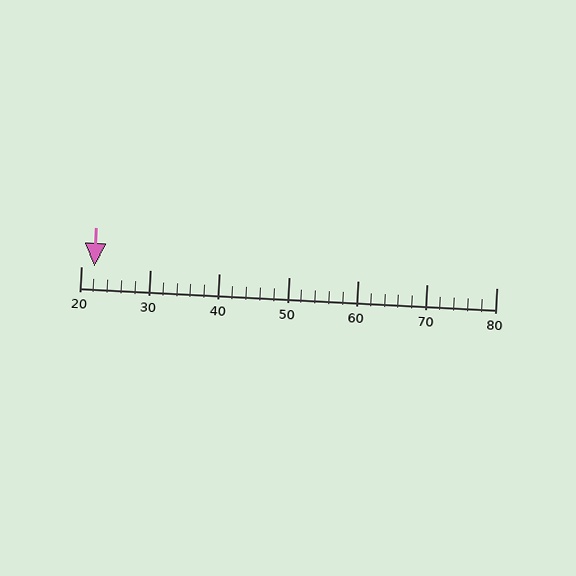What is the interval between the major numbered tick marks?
The major tick marks are spaced 10 units apart.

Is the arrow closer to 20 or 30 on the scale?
The arrow is closer to 20.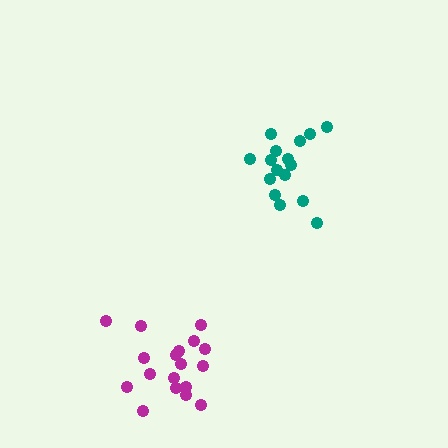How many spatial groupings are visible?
There are 2 spatial groupings.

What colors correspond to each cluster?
The clusters are colored: teal, magenta.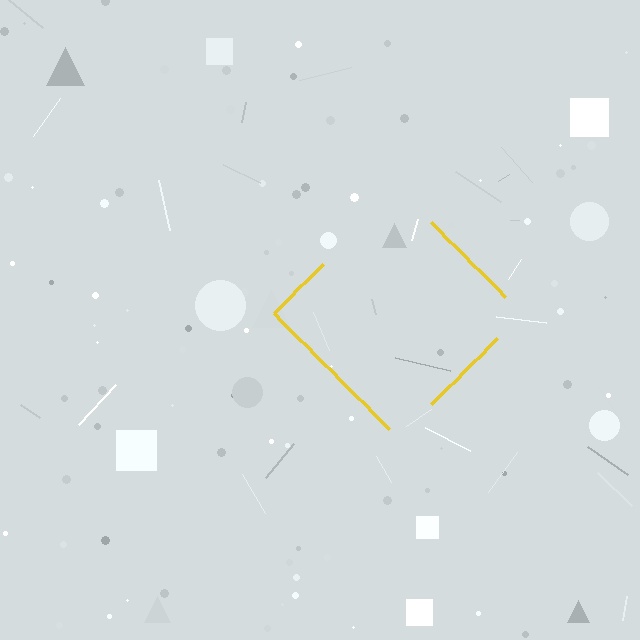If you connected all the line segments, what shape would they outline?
They would outline a diamond.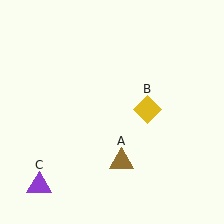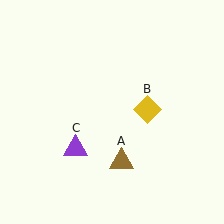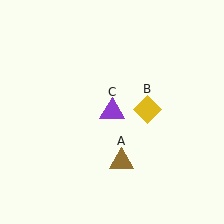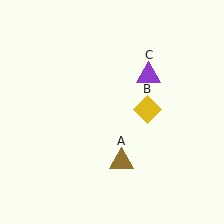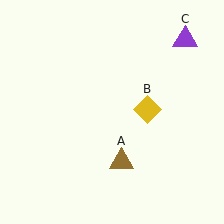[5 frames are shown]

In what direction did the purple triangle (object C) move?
The purple triangle (object C) moved up and to the right.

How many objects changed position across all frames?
1 object changed position: purple triangle (object C).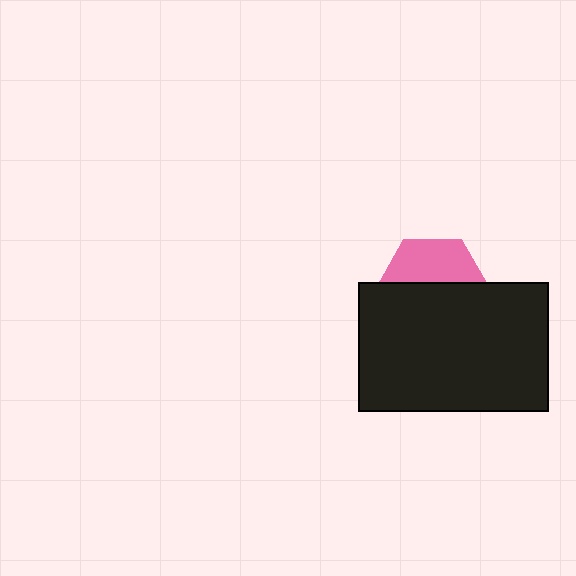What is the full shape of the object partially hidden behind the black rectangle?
The partially hidden object is a pink hexagon.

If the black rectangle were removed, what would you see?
You would see the complete pink hexagon.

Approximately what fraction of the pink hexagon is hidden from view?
Roughly 60% of the pink hexagon is hidden behind the black rectangle.